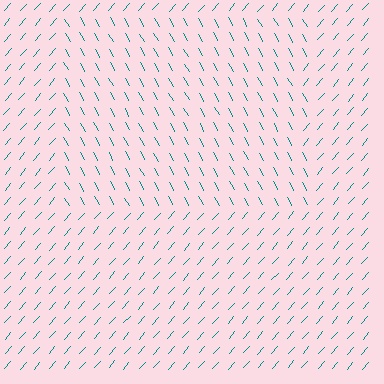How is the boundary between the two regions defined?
The boundary is defined purely by a change in line orientation (approximately 70 degrees difference). All lines are the same color and thickness.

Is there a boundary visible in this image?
Yes, there is a texture boundary formed by a change in line orientation.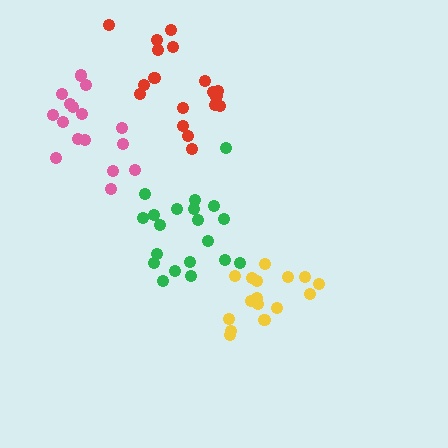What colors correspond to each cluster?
The clusters are colored: pink, yellow, red, green.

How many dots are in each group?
Group 1: 16 dots, Group 2: 17 dots, Group 3: 19 dots, Group 4: 20 dots (72 total).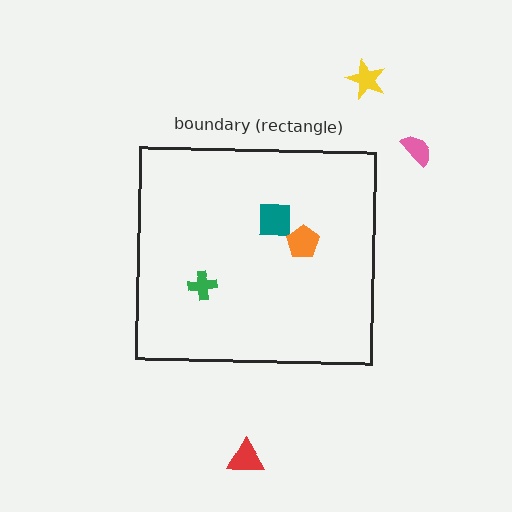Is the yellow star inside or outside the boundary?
Outside.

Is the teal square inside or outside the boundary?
Inside.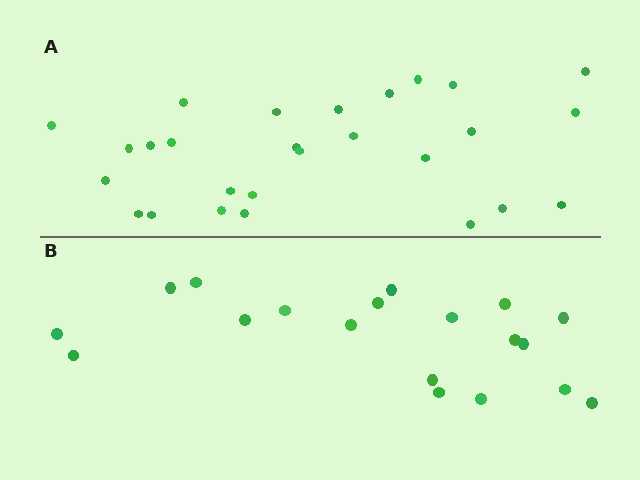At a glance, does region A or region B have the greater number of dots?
Region A (the top region) has more dots.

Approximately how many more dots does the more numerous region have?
Region A has roughly 8 or so more dots than region B.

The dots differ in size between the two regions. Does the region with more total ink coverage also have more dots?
No. Region B has more total ink coverage because its dots are larger, but region A actually contains more individual dots. Total area can be misleading — the number of items is what matters here.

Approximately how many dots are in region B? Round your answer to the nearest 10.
About 20 dots. (The exact count is 19, which rounds to 20.)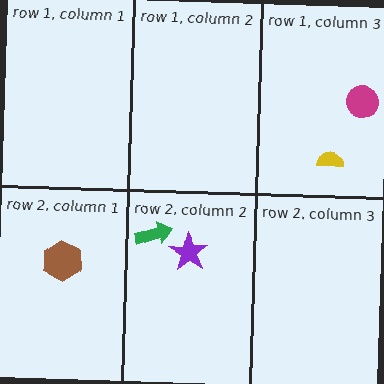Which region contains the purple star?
The row 2, column 2 region.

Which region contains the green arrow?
The row 2, column 2 region.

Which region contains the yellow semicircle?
The row 1, column 3 region.